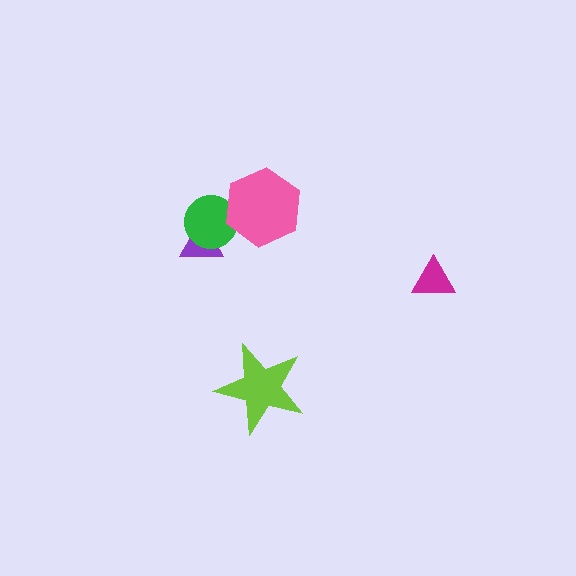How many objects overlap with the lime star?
0 objects overlap with the lime star.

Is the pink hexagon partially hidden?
No, no other shape covers it.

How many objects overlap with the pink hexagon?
1 object overlaps with the pink hexagon.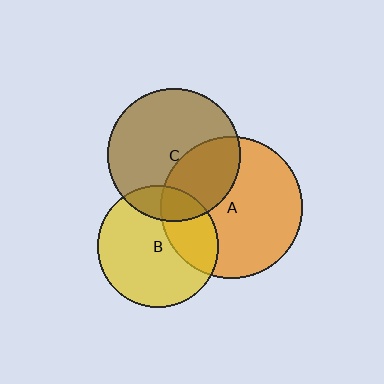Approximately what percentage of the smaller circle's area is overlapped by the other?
Approximately 20%.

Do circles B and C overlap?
Yes.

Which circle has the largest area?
Circle A (orange).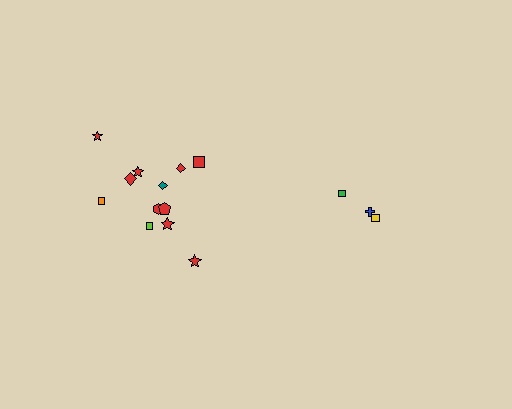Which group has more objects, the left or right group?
The left group.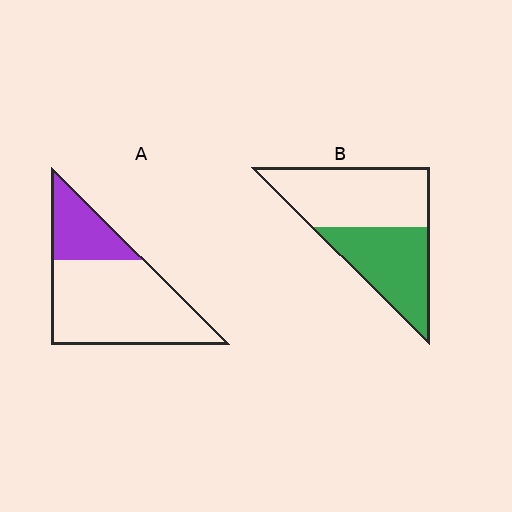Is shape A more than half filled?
No.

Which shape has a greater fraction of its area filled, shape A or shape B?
Shape B.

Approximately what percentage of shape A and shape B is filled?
A is approximately 25% and B is approximately 45%.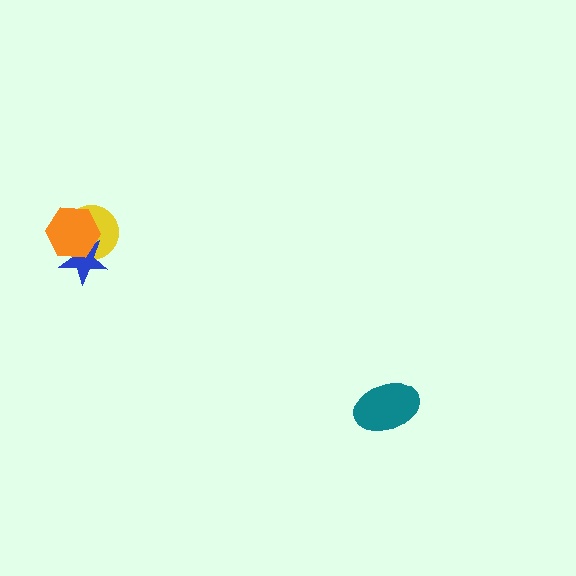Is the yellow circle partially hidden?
Yes, it is partially covered by another shape.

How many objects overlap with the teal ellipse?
0 objects overlap with the teal ellipse.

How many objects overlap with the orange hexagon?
2 objects overlap with the orange hexagon.